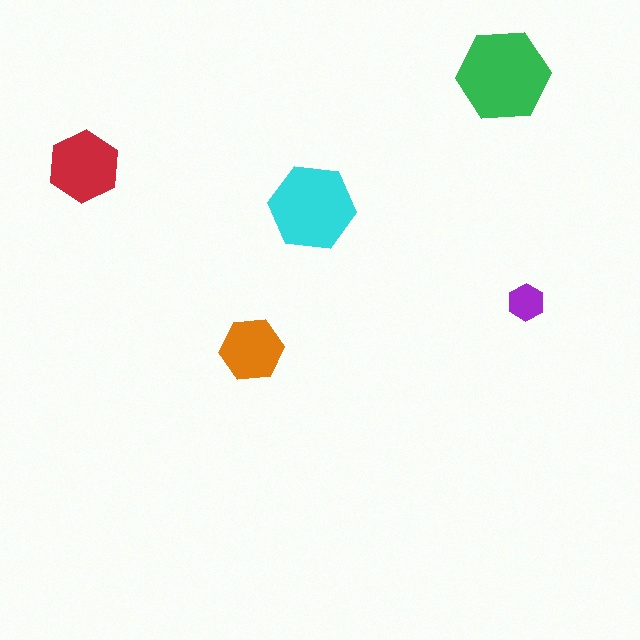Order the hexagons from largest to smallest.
the green one, the cyan one, the red one, the orange one, the purple one.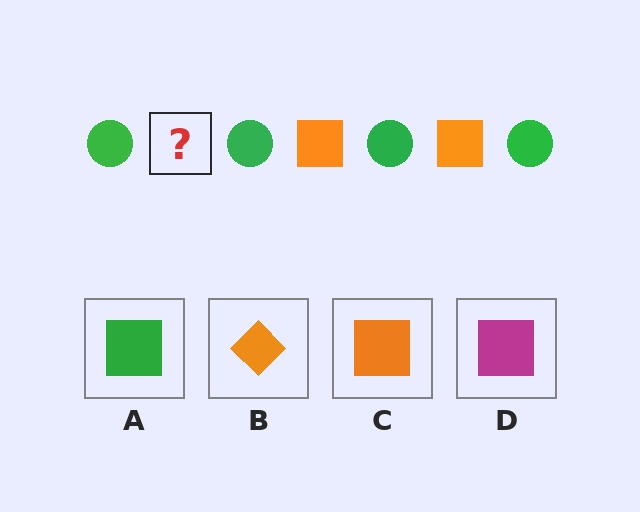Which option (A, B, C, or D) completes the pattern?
C.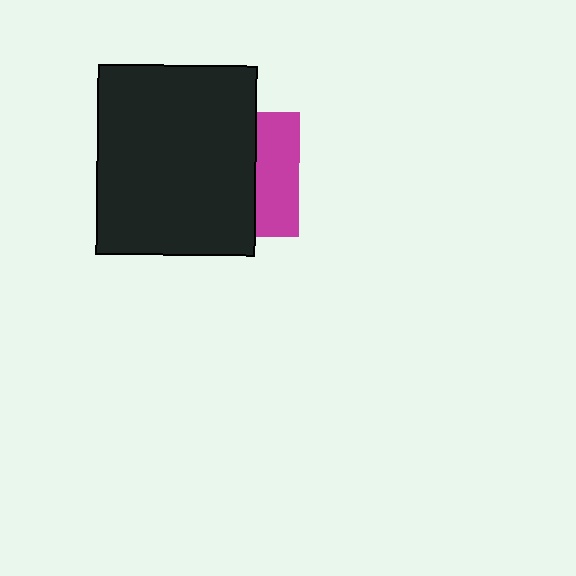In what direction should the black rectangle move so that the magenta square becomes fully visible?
The black rectangle should move left. That is the shortest direction to clear the overlap and leave the magenta square fully visible.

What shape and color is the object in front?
The object in front is a black rectangle.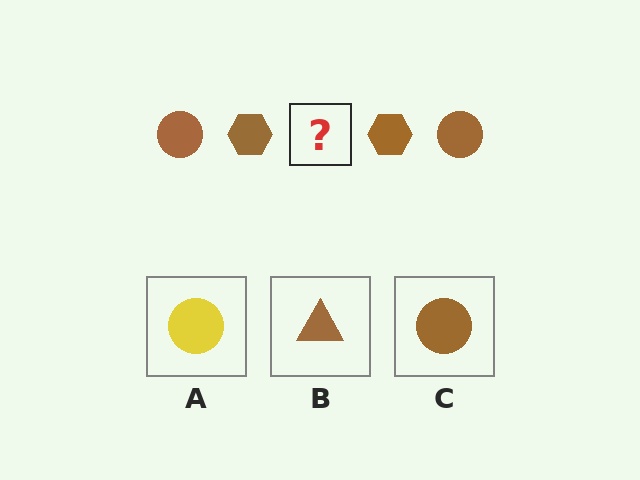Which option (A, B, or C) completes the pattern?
C.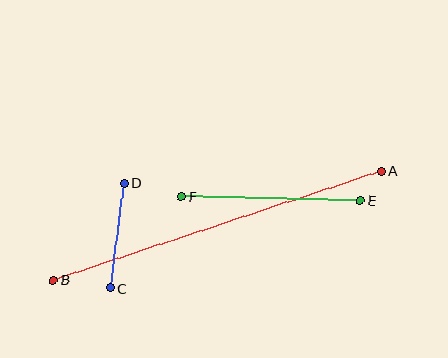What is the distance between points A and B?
The distance is approximately 346 pixels.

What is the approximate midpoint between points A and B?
The midpoint is at approximately (218, 226) pixels.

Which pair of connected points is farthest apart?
Points A and B are farthest apart.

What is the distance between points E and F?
The distance is approximately 179 pixels.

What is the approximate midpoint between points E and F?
The midpoint is at approximately (271, 199) pixels.